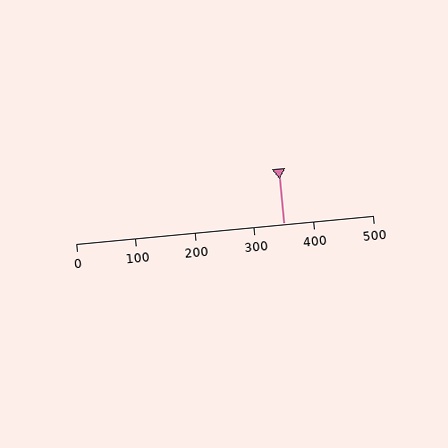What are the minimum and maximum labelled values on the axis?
The axis runs from 0 to 500.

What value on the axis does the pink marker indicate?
The marker indicates approximately 350.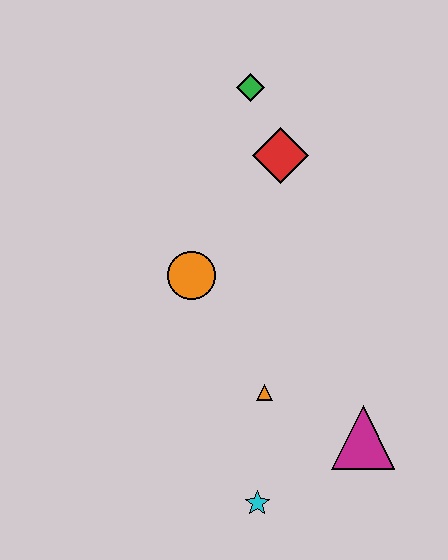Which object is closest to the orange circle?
The orange triangle is closest to the orange circle.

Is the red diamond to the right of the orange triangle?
Yes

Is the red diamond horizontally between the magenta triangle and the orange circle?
Yes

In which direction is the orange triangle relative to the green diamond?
The orange triangle is below the green diamond.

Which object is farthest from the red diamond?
The cyan star is farthest from the red diamond.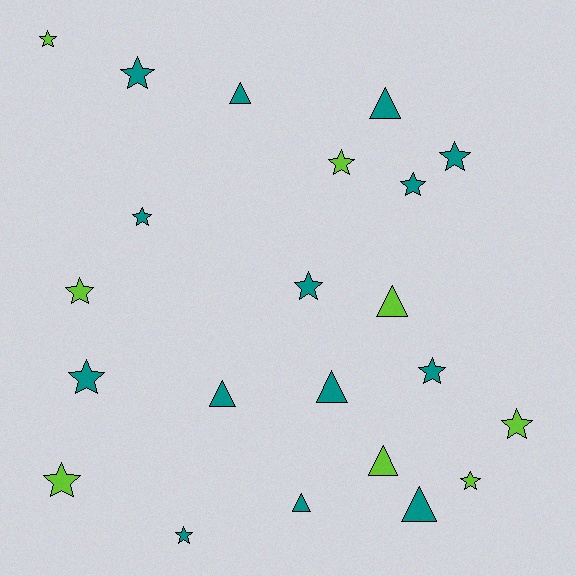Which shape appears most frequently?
Star, with 14 objects.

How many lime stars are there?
There are 6 lime stars.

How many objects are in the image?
There are 22 objects.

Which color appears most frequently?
Teal, with 14 objects.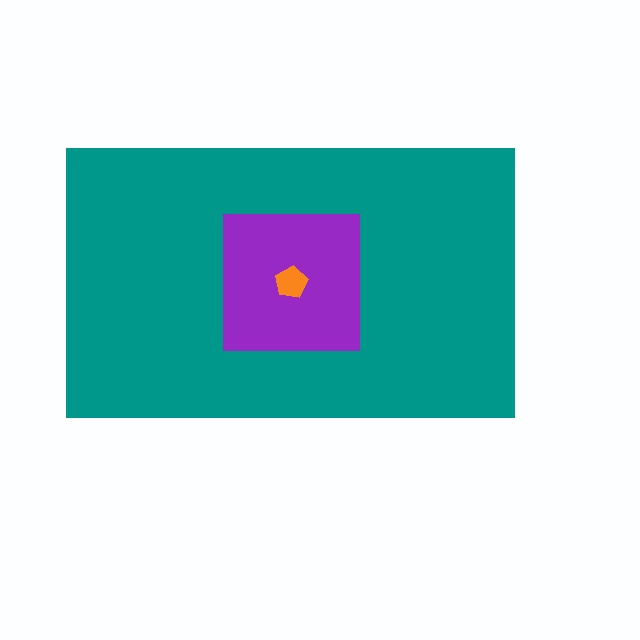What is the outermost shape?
The teal rectangle.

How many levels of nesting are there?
3.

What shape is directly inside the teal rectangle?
The purple square.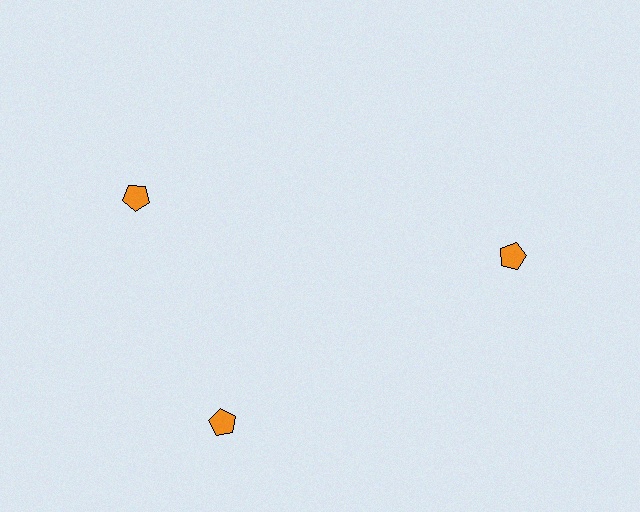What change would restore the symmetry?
The symmetry would be restored by rotating it back into even spacing with its neighbors so that all 3 pentagons sit at equal angles and equal distance from the center.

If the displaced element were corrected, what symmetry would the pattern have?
It would have 3-fold rotational symmetry — the pattern would map onto itself every 120 degrees.